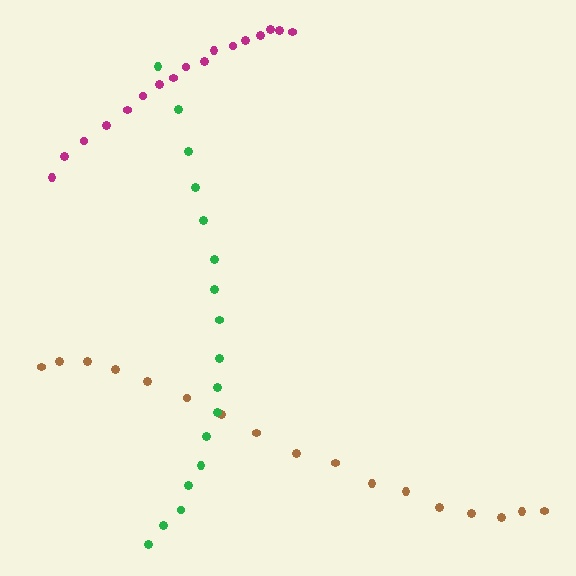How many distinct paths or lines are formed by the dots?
There are 3 distinct paths.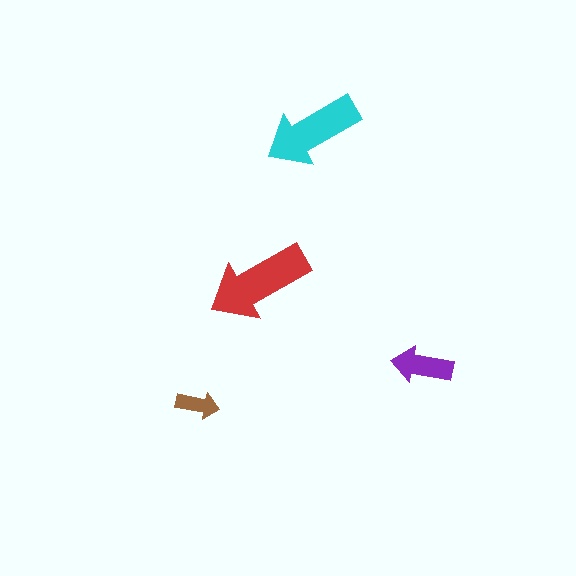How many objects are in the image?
There are 4 objects in the image.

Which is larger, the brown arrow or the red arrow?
The red one.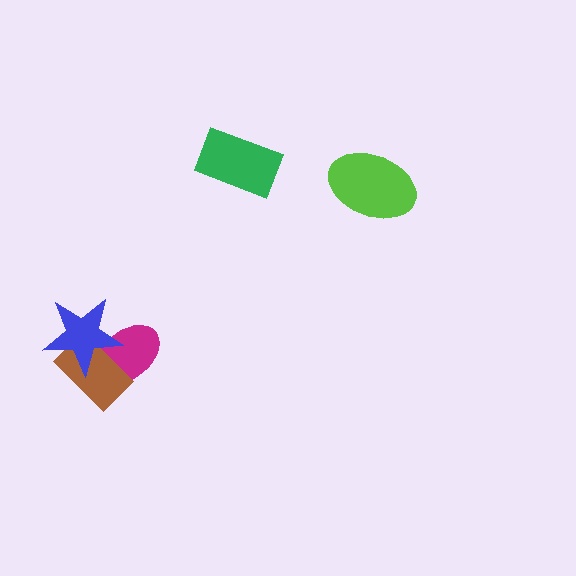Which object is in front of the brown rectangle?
The blue star is in front of the brown rectangle.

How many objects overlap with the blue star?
2 objects overlap with the blue star.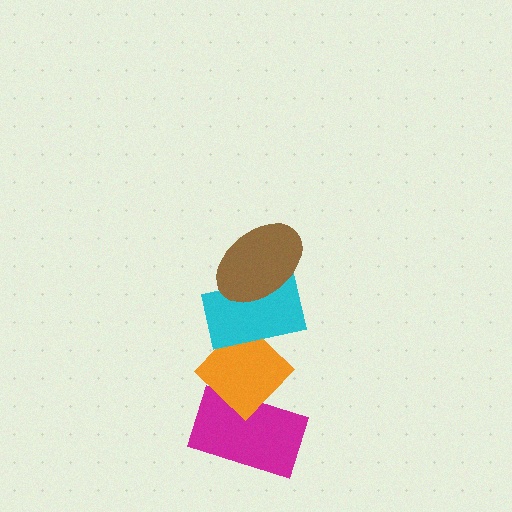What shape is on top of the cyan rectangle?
The brown ellipse is on top of the cyan rectangle.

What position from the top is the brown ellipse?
The brown ellipse is 1st from the top.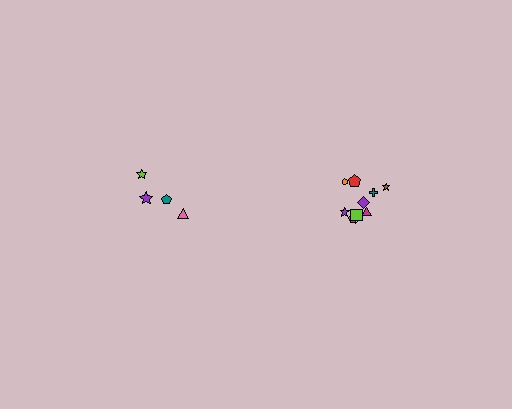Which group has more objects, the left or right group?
The right group.